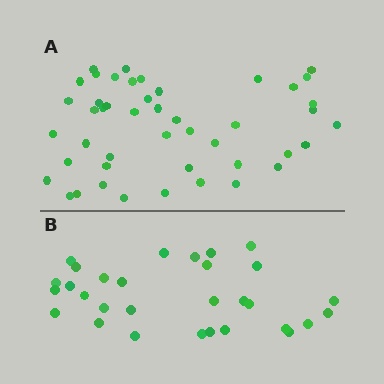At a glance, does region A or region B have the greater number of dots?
Region A (the top region) has more dots.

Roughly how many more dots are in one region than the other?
Region A has approximately 15 more dots than region B.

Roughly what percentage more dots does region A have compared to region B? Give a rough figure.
About 55% more.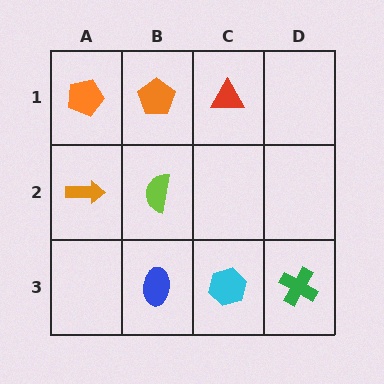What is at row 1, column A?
An orange pentagon.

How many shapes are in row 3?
3 shapes.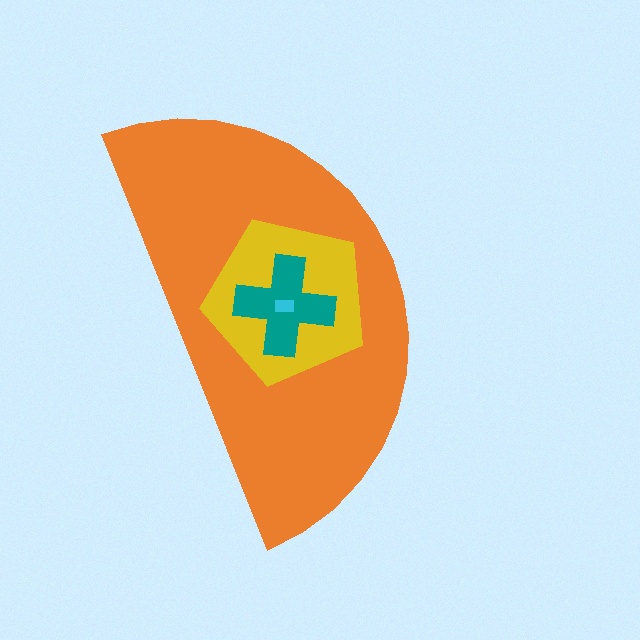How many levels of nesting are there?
4.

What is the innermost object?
The cyan rectangle.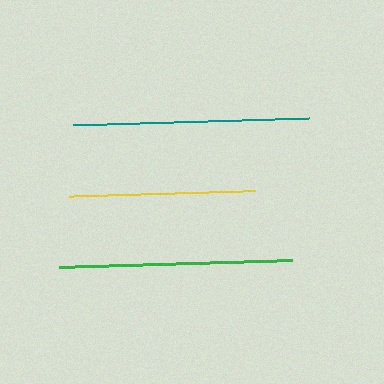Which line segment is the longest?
The teal line is the longest at approximately 235 pixels.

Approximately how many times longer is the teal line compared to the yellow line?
The teal line is approximately 1.3 times the length of the yellow line.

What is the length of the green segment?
The green segment is approximately 233 pixels long.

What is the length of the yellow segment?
The yellow segment is approximately 186 pixels long.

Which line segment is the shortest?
The yellow line is the shortest at approximately 186 pixels.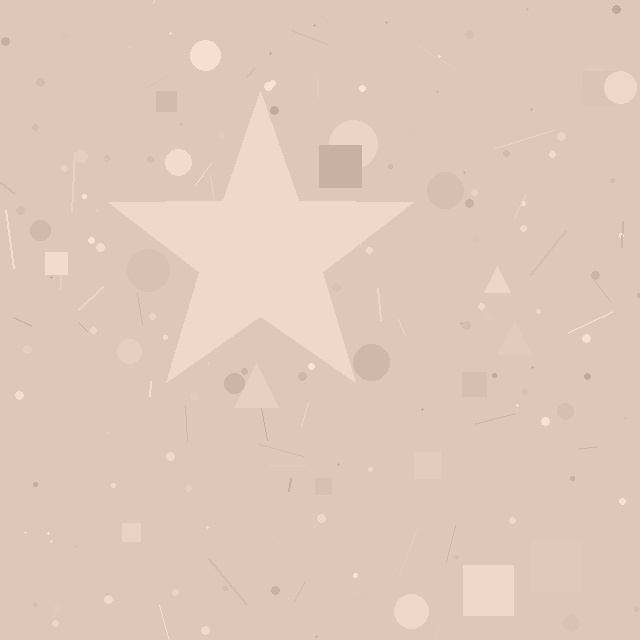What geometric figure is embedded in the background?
A star is embedded in the background.